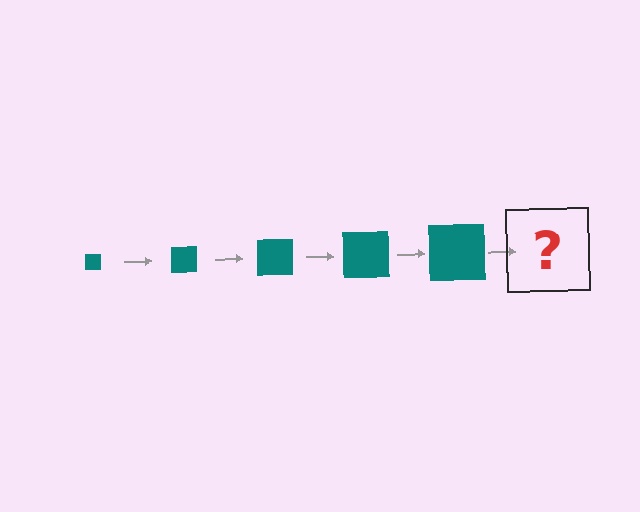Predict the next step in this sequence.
The next step is a teal square, larger than the previous one.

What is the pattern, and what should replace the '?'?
The pattern is that the square gets progressively larger each step. The '?' should be a teal square, larger than the previous one.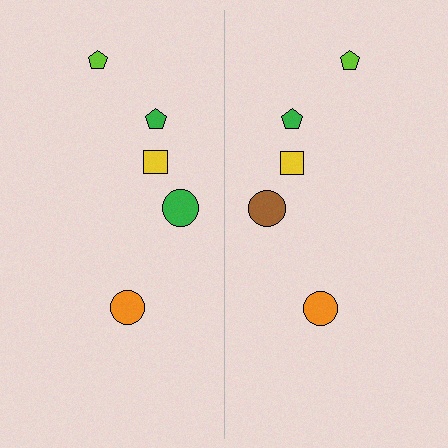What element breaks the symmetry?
The brown circle on the right side breaks the symmetry — its mirror counterpart is green.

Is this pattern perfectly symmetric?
No, the pattern is not perfectly symmetric. The brown circle on the right side breaks the symmetry — its mirror counterpart is green.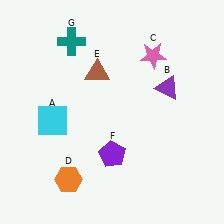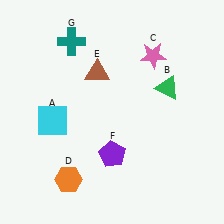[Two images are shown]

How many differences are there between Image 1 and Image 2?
There is 1 difference between the two images.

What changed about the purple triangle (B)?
In Image 1, B is purple. In Image 2, it changed to green.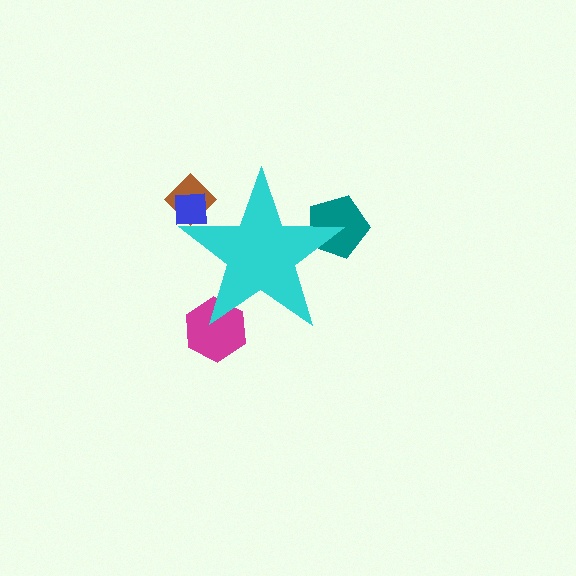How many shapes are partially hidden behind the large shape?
4 shapes are partially hidden.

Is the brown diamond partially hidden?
Yes, the brown diamond is partially hidden behind the cyan star.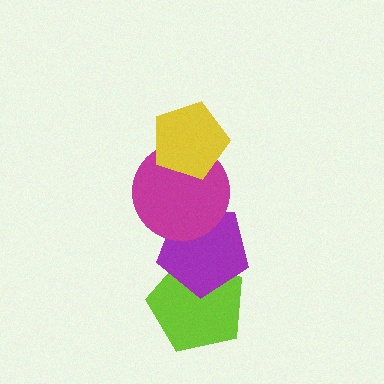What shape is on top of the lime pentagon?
The purple pentagon is on top of the lime pentagon.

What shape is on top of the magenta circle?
The yellow pentagon is on top of the magenta circle.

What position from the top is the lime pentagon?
The lime pentagon is 4th from the top.